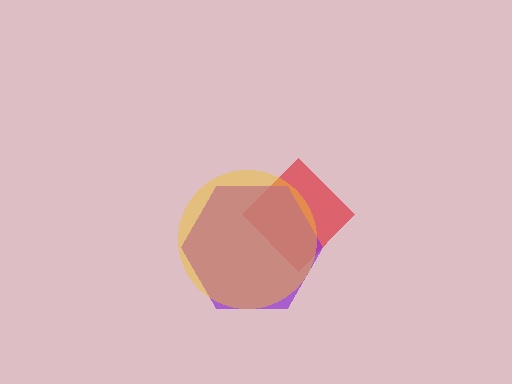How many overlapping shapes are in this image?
There are 3 overlapping shapes in the image.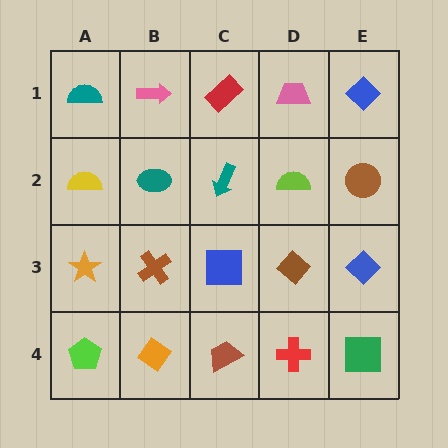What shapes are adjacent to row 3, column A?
A yellow semicircle (row 2, column A), a lime pentagon (row 4, column A), a brown cross (row 3, column B).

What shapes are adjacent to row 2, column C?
A red rectangle (row 1, column C), a blue square (row 3, column C), a teal ellipse (row 2, column B), a lime semicircle (row 2, column D).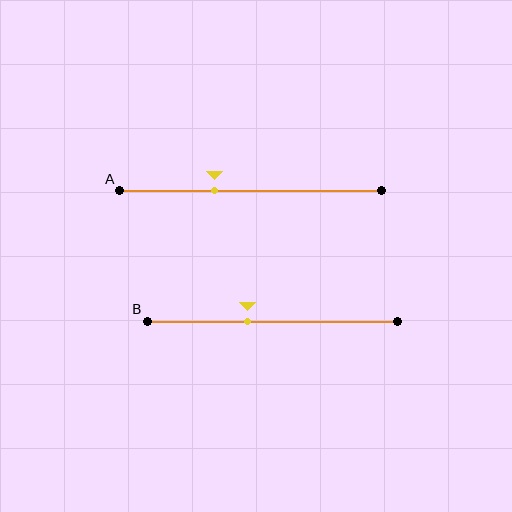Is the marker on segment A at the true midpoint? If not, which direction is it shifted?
No, the marker on segment A is shifted to the left by about 14% of the segment length.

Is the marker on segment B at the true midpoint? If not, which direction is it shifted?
No, the marker on segment B is shifted to the left by about 10% of the segment length.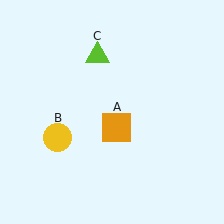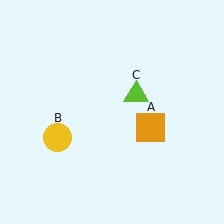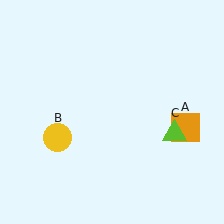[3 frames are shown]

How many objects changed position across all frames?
2 objects changed position: orange square (object A), lime triangle (object C).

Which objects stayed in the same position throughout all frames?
Yellow circle (object B) remained stationary.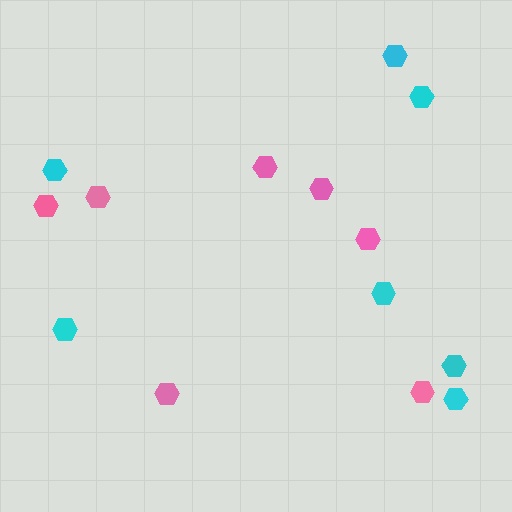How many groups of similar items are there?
There are 2 groups: one group of pink hexagons (7) and one group of cyan hexagons (7).